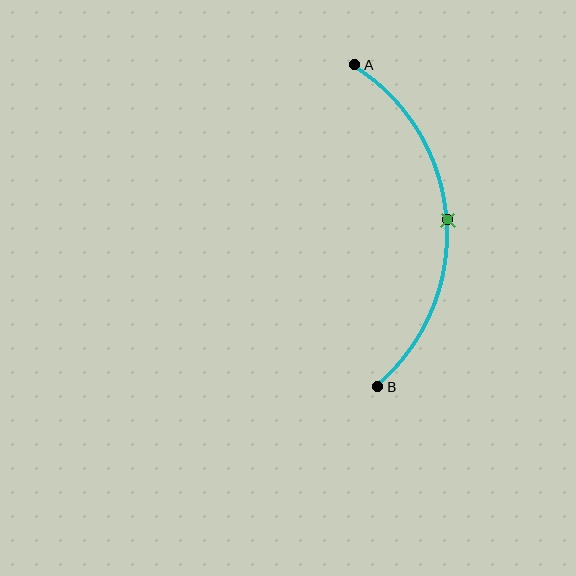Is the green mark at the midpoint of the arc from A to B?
Yes. The green mark lies on the arc at equal arc-length from both A and B — it is the arc midpoint.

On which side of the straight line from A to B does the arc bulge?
The arc bulges to the right of the straight line connecting A and B.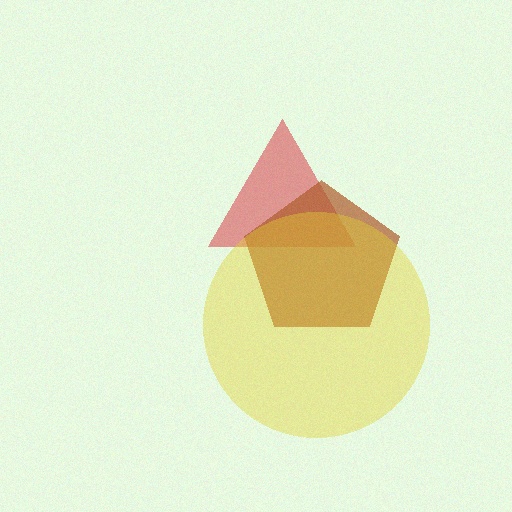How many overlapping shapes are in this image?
There are 3 overlapping shapes in the image.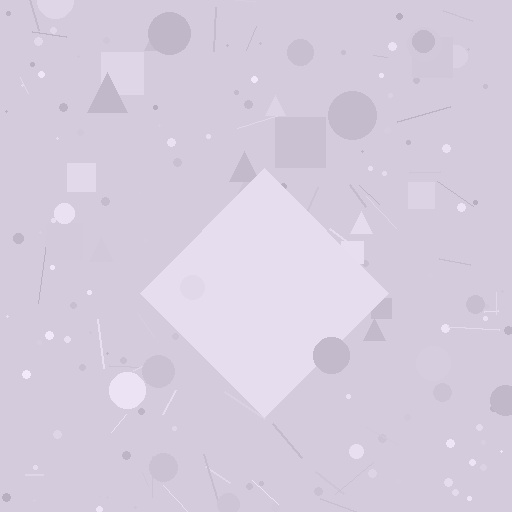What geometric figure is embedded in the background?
A diamond is embedded in the background.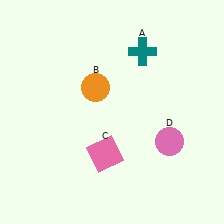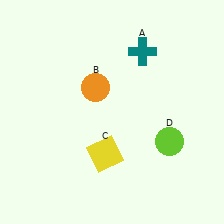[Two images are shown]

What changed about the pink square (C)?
In Image 1, C is pink. In Image 2, it changed to yellow.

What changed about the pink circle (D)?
In Image 1, D is pink. In Image 2, it changed to lime.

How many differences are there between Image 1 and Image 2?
There are 2 differences between the two images.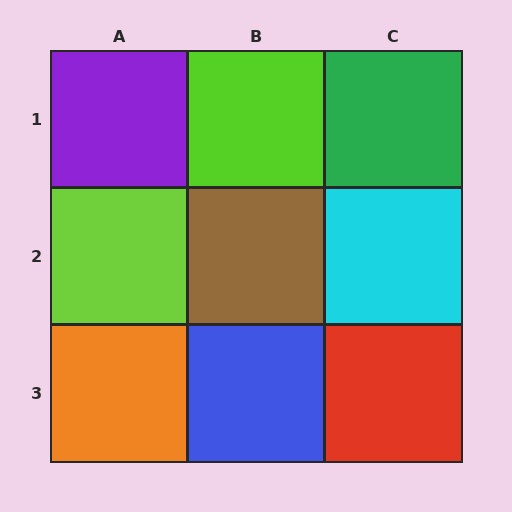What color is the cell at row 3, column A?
Orange.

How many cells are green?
1 cell is green.